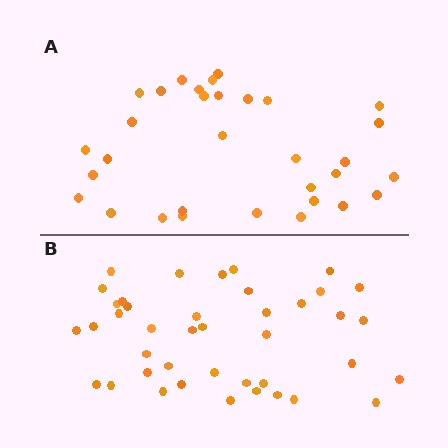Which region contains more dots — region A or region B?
Region B (the bottom region) has more dots.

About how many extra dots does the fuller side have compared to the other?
Region B has roughly 8 or so more dots than region A.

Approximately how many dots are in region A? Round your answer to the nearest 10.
About 30 dots. (The exact count is 32, which rounds to 30.)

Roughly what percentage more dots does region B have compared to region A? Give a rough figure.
About 30% more.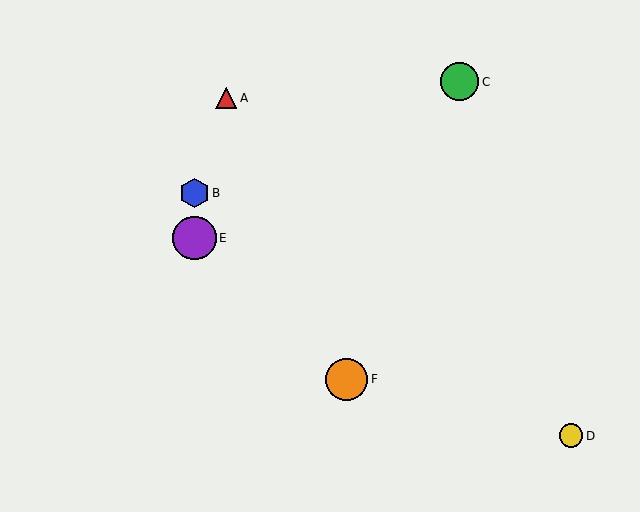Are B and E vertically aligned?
Yes, both are at x≈194.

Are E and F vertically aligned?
No, E is at x≈194 and F is at x≈347.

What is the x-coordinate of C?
Object C is at x≈460.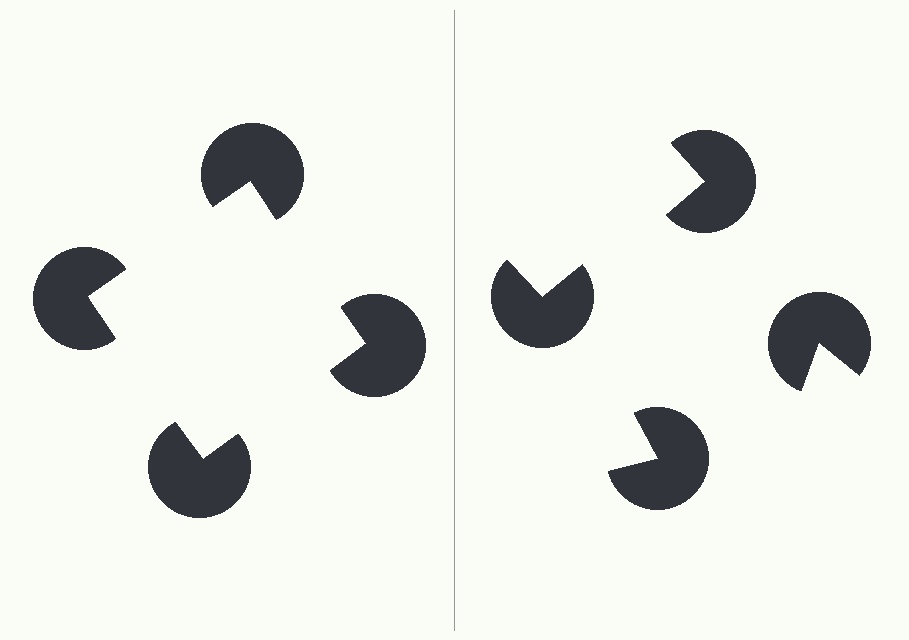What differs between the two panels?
The pac-man discs are positioned identically on both sides; only the wedge orientations differ. On the left they align to a square; on the right they are misaligned.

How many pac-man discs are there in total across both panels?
8 — 4 on each side.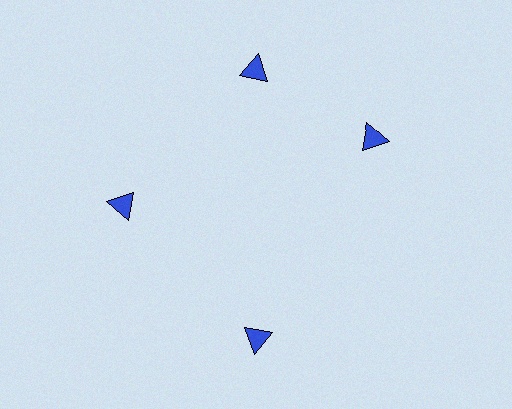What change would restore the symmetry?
The symmetry would be restored by rotating it back into even spacing with its neighbors so that all 4 triangles sit at equal angles and equal distance from the center.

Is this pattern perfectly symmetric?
No. The 4 blue triangles are arranged in a ring, but one element near the 3 o'clock position is rotated out of alignment along the ring, breaking the 4-fold rotational symmetry.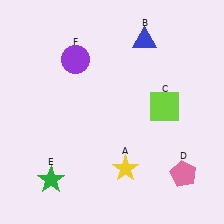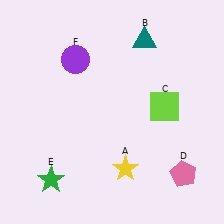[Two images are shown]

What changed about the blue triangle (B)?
In Image 1, B is blue. In Image 2, it changed to teal.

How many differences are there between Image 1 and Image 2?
There is 1 difference between the two images.